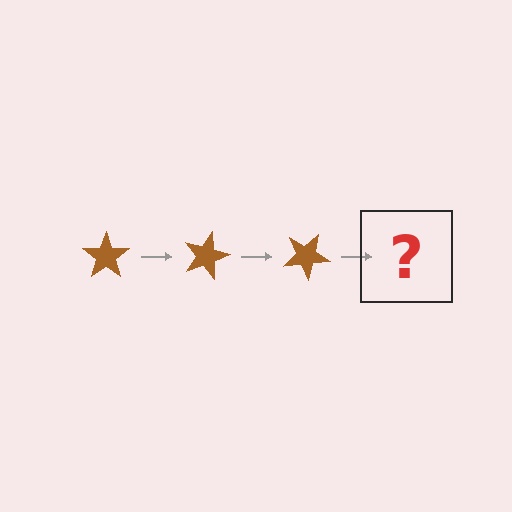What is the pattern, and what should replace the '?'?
The pattern is that the star rotates 15 degrees each step. The '?' should be a brown star rotated 45 degrees.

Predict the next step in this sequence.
The next step is a brown star rotated 45 degrees.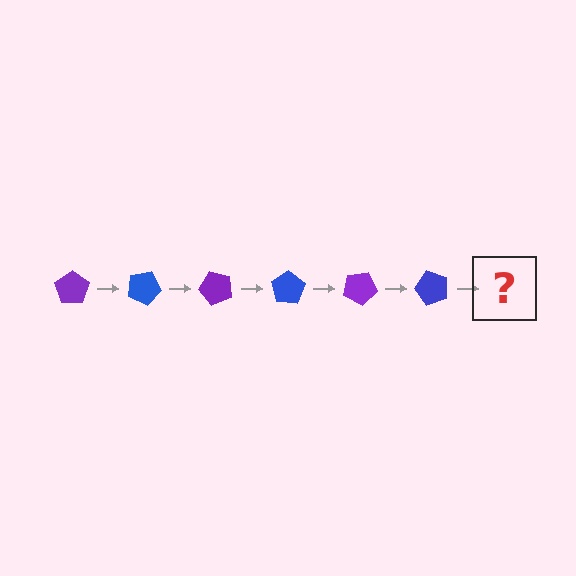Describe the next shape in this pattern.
It should be a purple pentagon, rotated 150 degrees from the start.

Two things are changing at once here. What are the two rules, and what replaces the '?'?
The two rules are that it rotates 25 degrees each step and the color cycles through purple and blue. The '?' should be a purple pentagon, rotated 150 degrees from the start.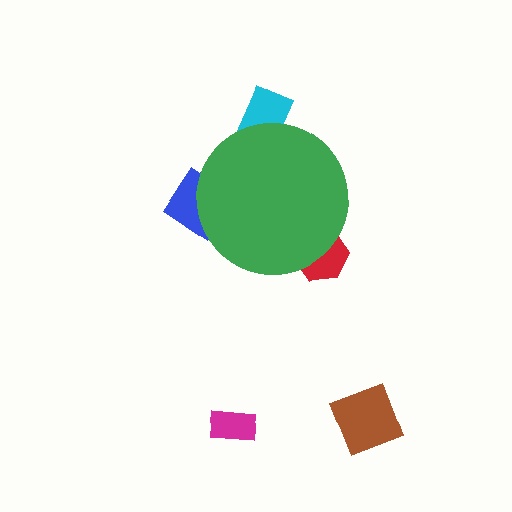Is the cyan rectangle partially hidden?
Yes, the cyan rectangle is partially hidden behind the green circle.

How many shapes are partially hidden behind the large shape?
3 shapes are partially hidden.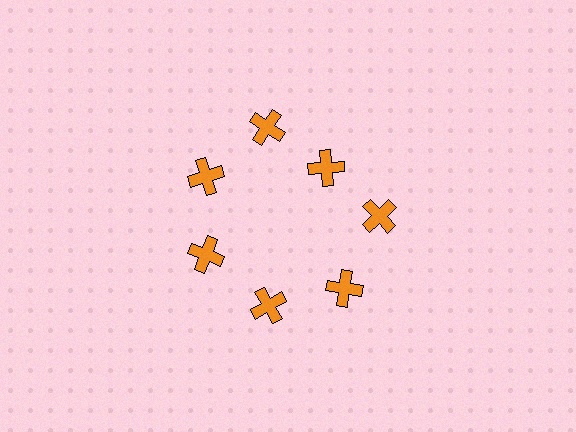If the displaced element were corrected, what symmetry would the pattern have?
It would have 7-fold rotational symmetry — the pattern would map onto itself every 51 degrees.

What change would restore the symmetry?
The symmetry would be restored by moving it outward, back onto the ring so that all 7 crosses sit at equal angles and equal distance from the center.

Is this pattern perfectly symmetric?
No. The 7 orange crosses are arranged in a ring, but one element near the 1 o'clock position is pulled inward toward the center, breaking the 7-fold rotational symmetry.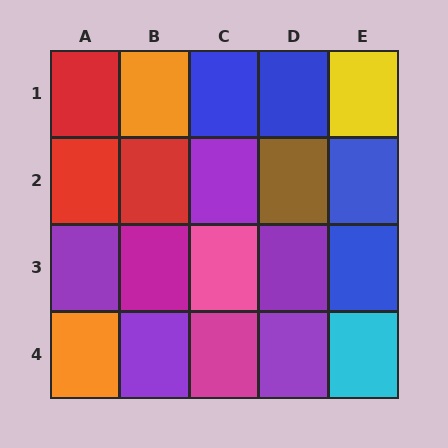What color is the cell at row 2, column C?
Purple.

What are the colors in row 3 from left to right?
Purple, magenta, pink, purple, blue.